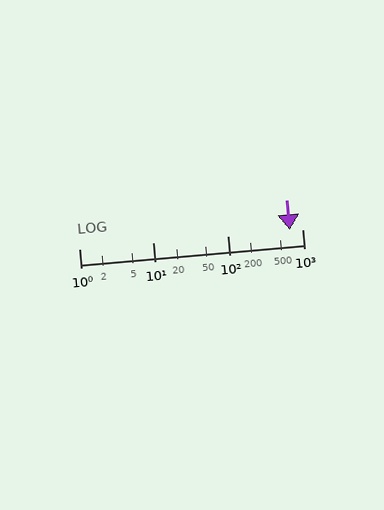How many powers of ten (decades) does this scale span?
The scale spans 3 decades, from 1 to 1000.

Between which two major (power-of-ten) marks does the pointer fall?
The pointer is between 100 and 1000.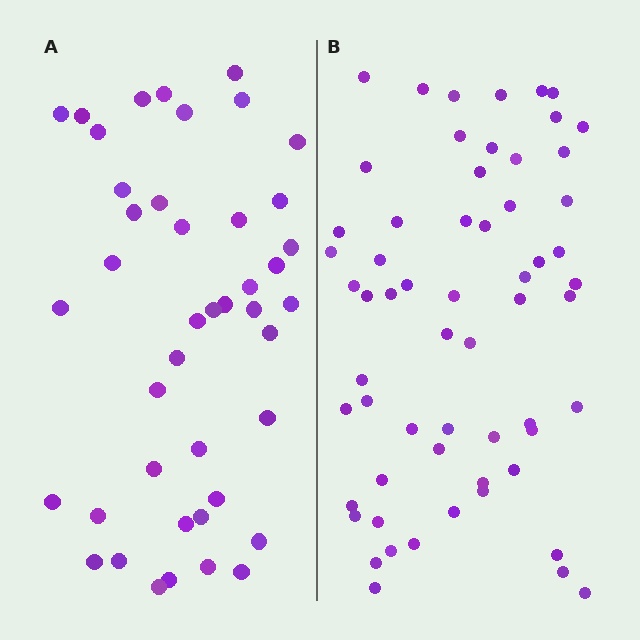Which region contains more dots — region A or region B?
Region B (the right region) has more dots.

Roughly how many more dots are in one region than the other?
Region B has approximately 15 more dots than region A.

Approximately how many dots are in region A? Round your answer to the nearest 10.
About 40 dots. (The exact count is 43, which rounds to 40.)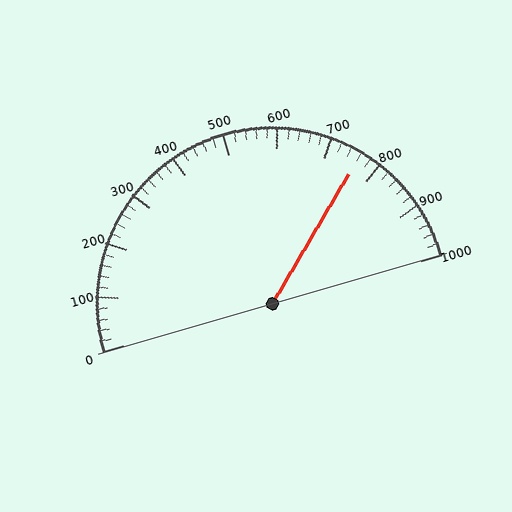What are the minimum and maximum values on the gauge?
The gauge ranges from 0 to 1000.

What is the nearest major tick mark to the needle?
The nearest major tick mark is 800.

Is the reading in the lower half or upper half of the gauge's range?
The reading is in the upper half of the range (0 to 1000).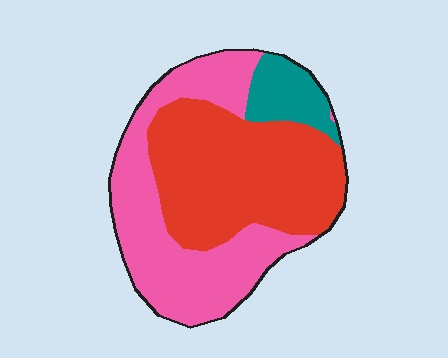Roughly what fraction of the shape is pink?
Pink covers around 45% of the shape.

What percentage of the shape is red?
Red takes up between a third and a half of the shape.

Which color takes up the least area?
Teal, at roughly 10%.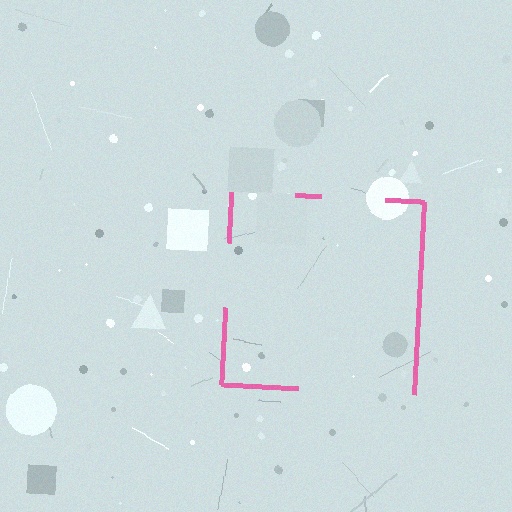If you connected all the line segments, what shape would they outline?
They would outline a square.